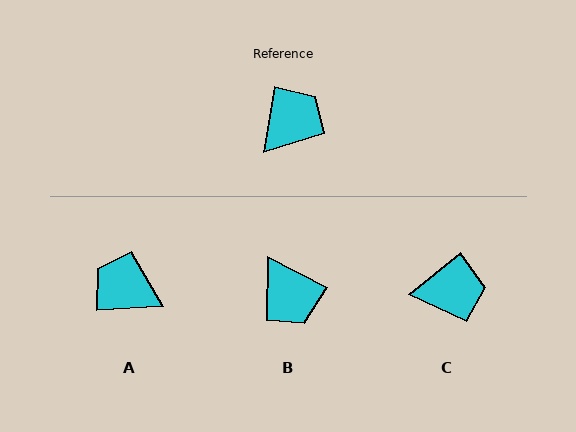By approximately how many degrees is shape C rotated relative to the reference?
Approximately 42 degrees clockwise.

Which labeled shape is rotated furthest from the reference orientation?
B, about 108 degrees away.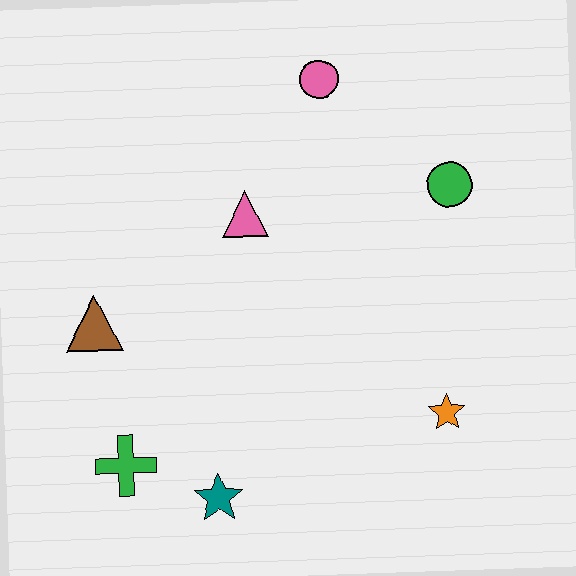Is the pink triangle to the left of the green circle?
Yes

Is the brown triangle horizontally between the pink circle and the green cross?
No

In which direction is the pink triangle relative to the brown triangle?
The pink triangle is to the right of the brown triangle.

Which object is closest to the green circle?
The pink circle is closest to the green circle.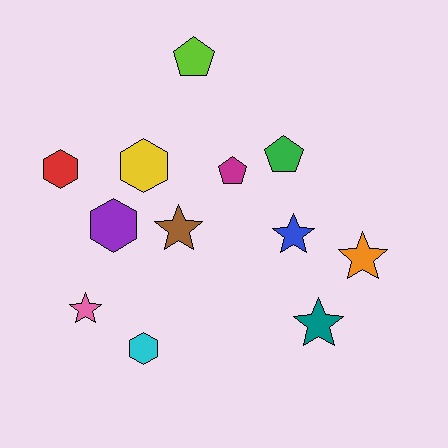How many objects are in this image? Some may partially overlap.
There are 12 objects.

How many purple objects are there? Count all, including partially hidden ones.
There is 1 purple object.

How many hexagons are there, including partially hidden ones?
There are 4 hexagons.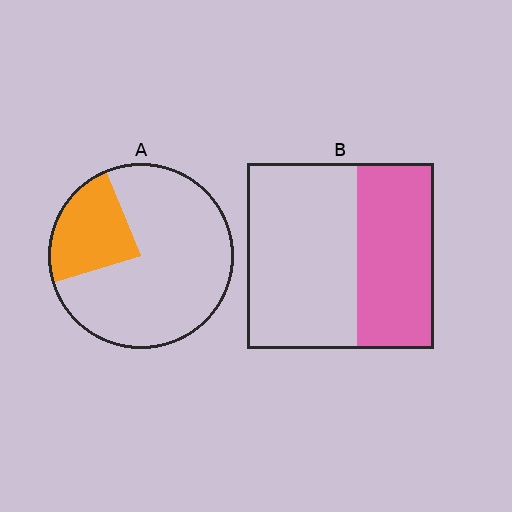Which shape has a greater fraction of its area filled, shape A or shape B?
Shape B.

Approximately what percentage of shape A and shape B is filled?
A is approximately 25% and B is approximately 40%.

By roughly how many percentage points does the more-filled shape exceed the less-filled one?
By roughly 20 percentage points (B over A).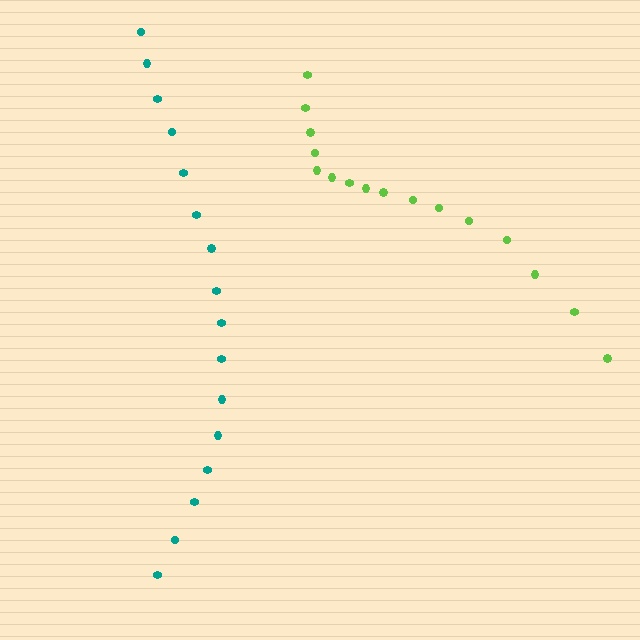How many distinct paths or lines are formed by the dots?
There are 2 distinct paths.